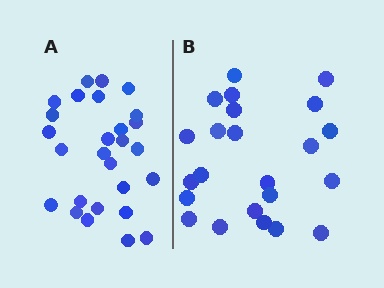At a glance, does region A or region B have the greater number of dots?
Region A (the left region) has more dots.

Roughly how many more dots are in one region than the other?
Region A has about 4 more dots than region B.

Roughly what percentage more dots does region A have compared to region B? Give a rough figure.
About 15% more.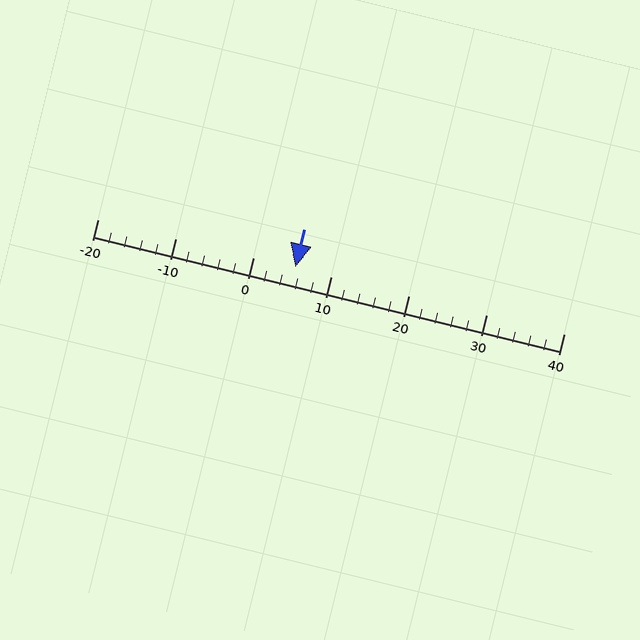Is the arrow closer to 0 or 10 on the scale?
The arrow is closer to 10.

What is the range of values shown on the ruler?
The ruler shows values from -20 to 40.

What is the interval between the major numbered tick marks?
The major tick marks are spaced 10 units apart.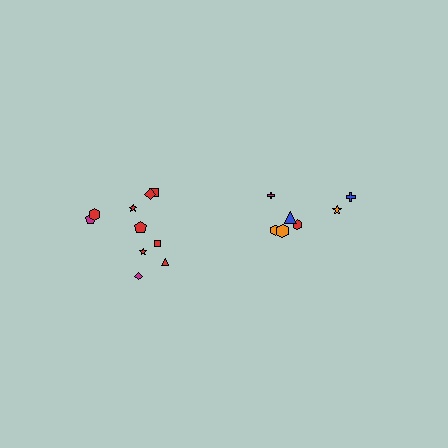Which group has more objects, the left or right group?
The left group.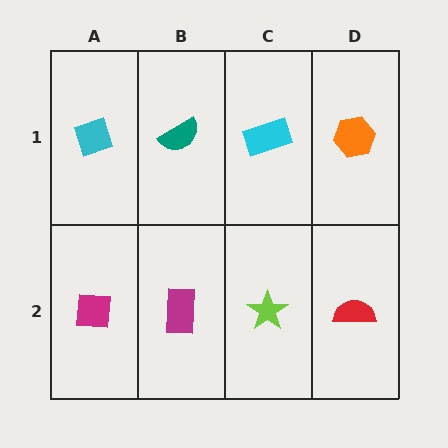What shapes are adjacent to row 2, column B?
A teal semicircle (row 1, column B), a magenta square (row 2, column A), a lime star (row 2, column C).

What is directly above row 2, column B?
A teal semicircle.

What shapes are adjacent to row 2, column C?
A cyan rectangle (row 1, column C), a magenta rectangle (row 2, column B), a red semicircle (row 2, column D).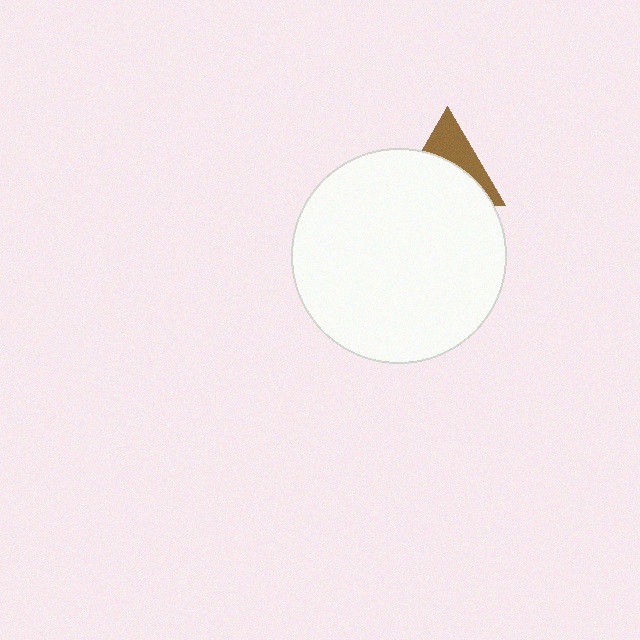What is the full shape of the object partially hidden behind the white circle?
The partially hidden object is a brown triangle.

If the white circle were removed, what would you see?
You would see the complete brown triangle.